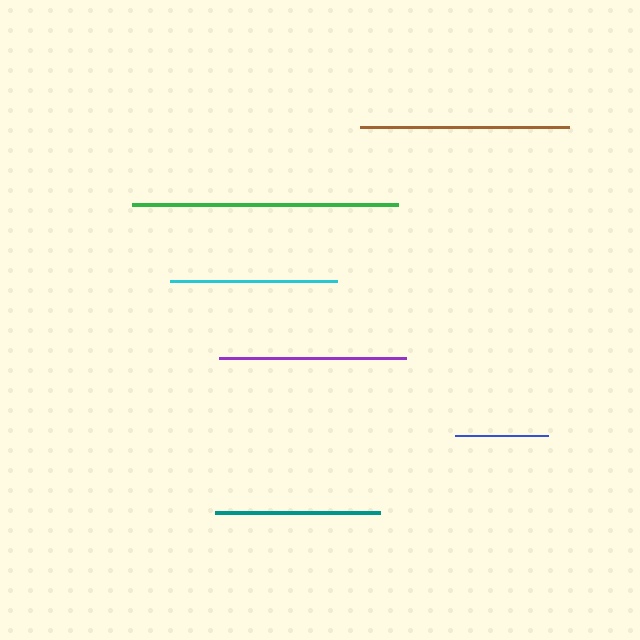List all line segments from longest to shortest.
From longest to shortest: green, brown, purple, cyan, teal, blue.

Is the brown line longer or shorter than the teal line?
The brown line is longer than the teal line.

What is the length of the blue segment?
The blue segment is approximately 93 pixels long.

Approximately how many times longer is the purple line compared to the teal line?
The purple line is approximately 1.1 times the length of the teal line.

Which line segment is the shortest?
The blue line is the shortest at approximately 93 pixels.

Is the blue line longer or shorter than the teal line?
The teal line is longer than the blue line.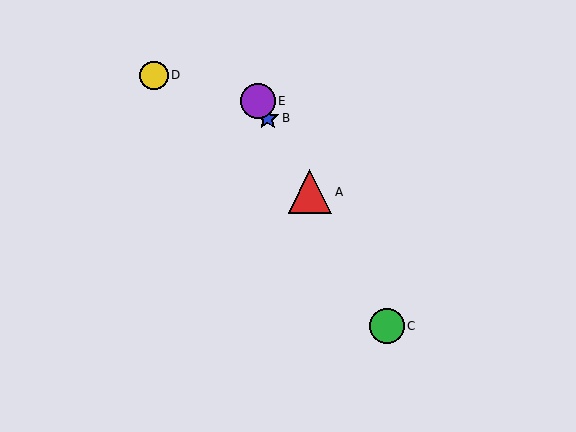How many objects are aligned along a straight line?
4 objects (A, B, C, E) are aligned along a straight line.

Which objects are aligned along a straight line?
Objects A, B, C, E are aligned along a straight line.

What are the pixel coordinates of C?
Object C is at (387, 326).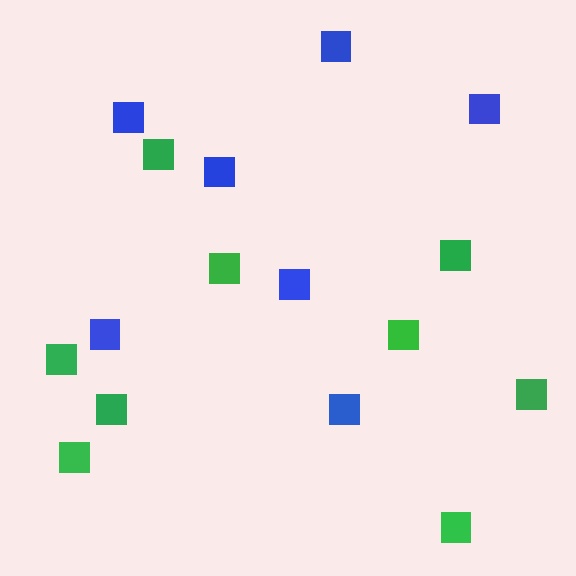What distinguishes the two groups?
There are 2 groups: one group of green squares (9) and one group of blue squares (7).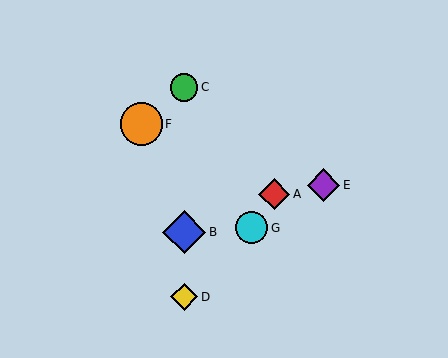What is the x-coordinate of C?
Object C is at x≈184.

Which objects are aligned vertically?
Objects B, C, D are aligned vertically.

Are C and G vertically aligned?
No, C is at x≈184 and G is at x≈252.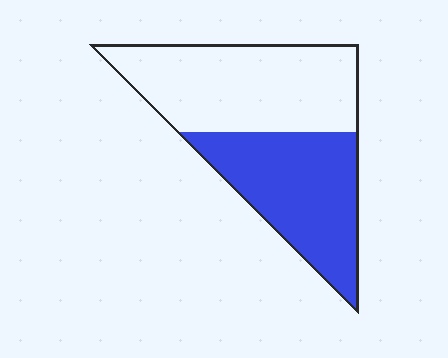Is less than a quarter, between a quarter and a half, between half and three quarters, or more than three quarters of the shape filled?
Between a quarter and a half.